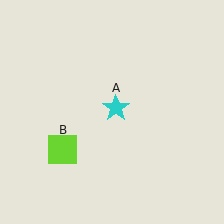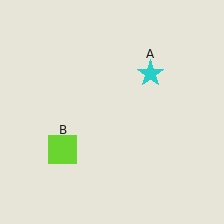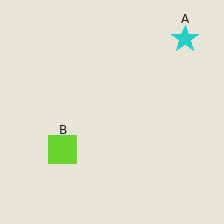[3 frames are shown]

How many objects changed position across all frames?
1 object changed position: cyan star (object A).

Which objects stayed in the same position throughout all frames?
Lime square (object B) remained stationary.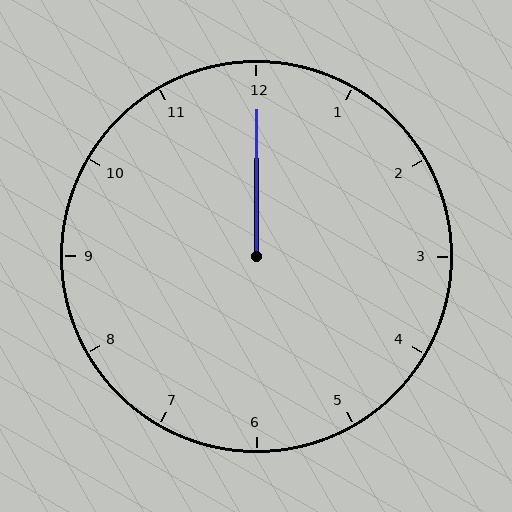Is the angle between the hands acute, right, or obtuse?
It is acute.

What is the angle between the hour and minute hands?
Approximately 0 degrees.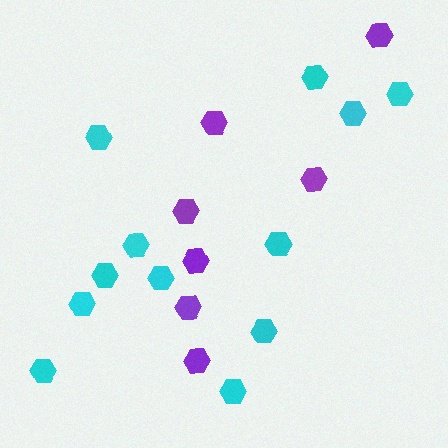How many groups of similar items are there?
There are 2 groups: one group of cyan hexagons (12) and one group of purple hexagons (7).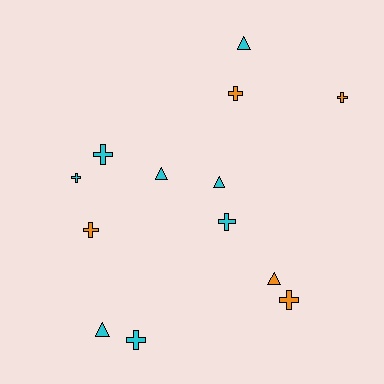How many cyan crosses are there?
There are 4 cyan crosses.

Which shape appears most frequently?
Cross, with 8 objects.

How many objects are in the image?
There are 13 objects.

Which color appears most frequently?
Cyan, with 8 objects.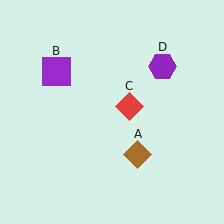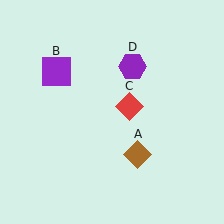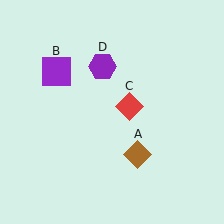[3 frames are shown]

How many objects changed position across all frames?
1 object changed position: purple hexagon (object D).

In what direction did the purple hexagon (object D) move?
The purple hexagon (object D) moved left.